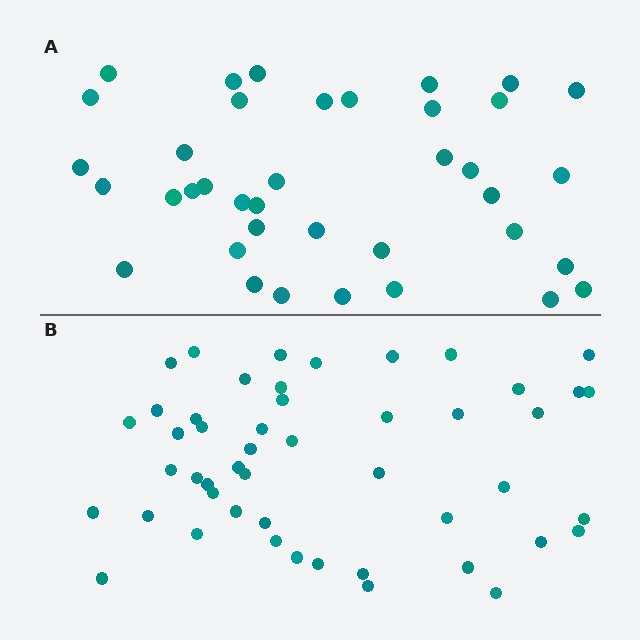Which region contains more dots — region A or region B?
Region B (the bottom region) has more dots.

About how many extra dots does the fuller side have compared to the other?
Region B has roughly 12 or so more dots than region A.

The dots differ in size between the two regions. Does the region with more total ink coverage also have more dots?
No. Region A has more total ink coverage because its dots are larger, but region B actually contains more individual dots. Total area can be misleading — the number of items is what matters here.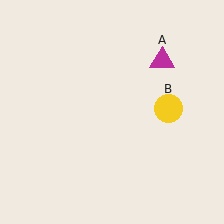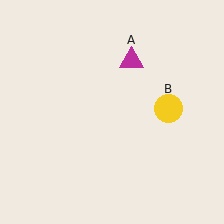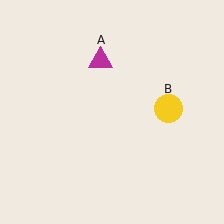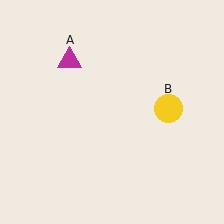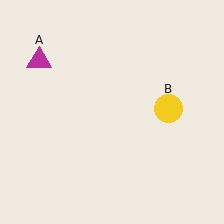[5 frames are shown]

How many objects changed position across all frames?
1 object changed position: magenta triangle (object A).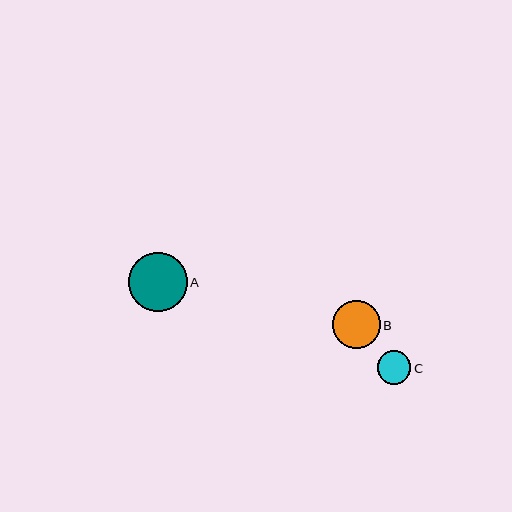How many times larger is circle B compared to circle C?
Circle B is approximately 1.4 times the size of circle C.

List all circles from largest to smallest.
From largest to smallest: A, B, C.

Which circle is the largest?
Circle A is the largest with a size of approximately 59 pixels.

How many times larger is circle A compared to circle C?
Circle A is approximately 1.7 times the size of circle C.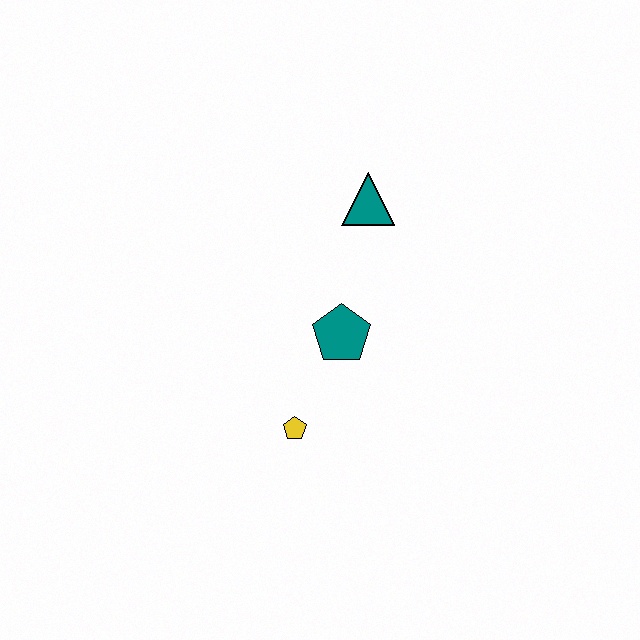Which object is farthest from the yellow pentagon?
The teal triangle is farthest from the yellow pentagon.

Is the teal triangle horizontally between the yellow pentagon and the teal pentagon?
No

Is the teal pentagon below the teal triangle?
Yes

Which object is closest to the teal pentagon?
The yellow pentagon is closest to the teal pentagon.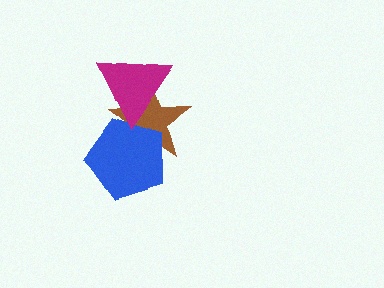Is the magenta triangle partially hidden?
No, no other shape covers it.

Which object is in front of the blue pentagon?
The magenta triangle is in front of the blue pentagon.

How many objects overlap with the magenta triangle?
2 objects overlap with the magenta triangle.